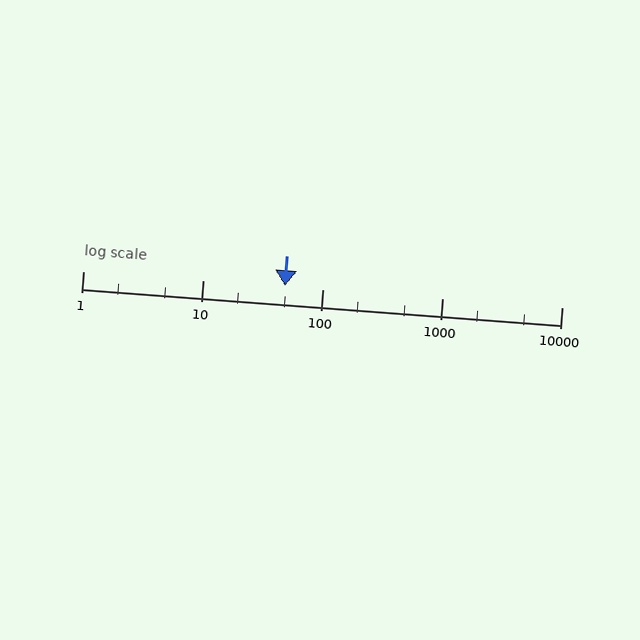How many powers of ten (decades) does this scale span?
The scale spans 4 decades, from 1 to 10000.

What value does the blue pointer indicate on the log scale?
The pointer indicates approximately 49.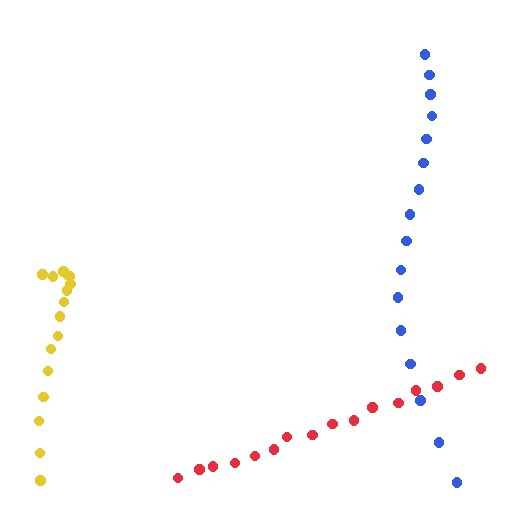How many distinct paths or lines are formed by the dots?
There are 3 distinct paths.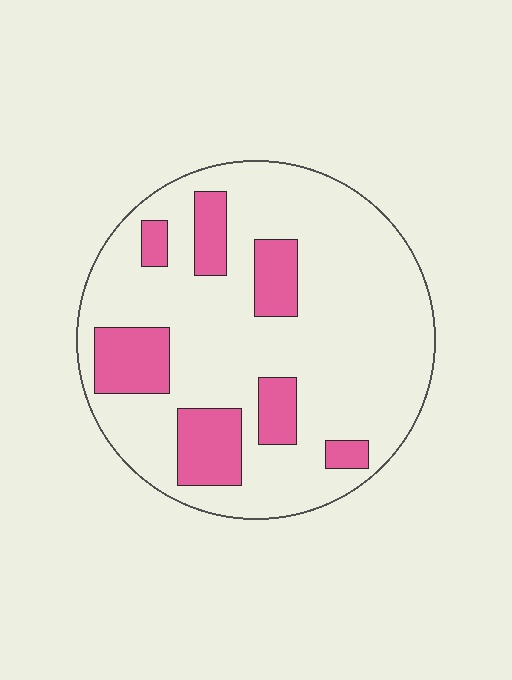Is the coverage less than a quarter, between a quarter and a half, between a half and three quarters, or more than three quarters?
Less than a quarter.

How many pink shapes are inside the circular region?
7.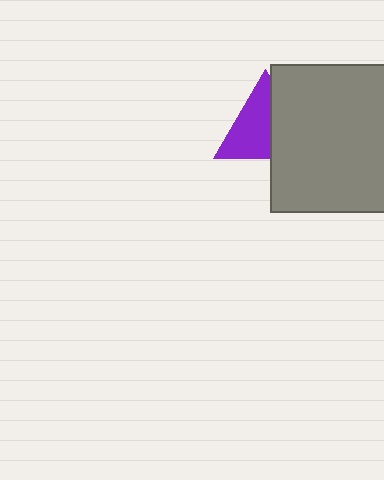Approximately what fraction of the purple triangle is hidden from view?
Roughly 43% of the purple triangle is hidden behind the gray square.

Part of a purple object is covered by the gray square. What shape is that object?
It is a triangle.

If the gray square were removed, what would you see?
You would see the complete purple triangle.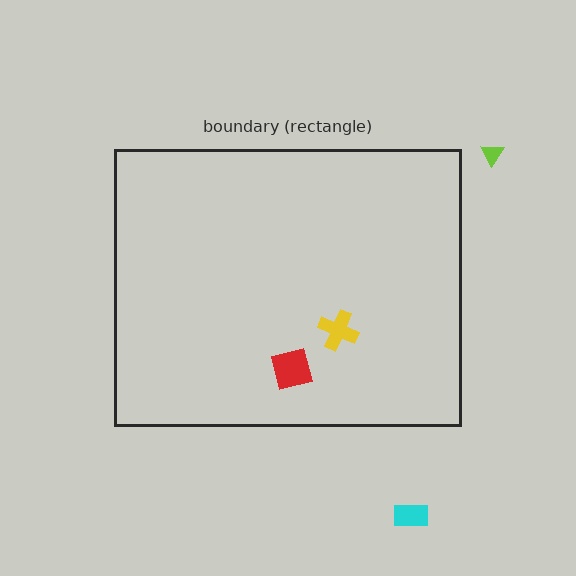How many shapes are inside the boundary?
2 inside, 2 outside.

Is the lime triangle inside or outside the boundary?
Outside.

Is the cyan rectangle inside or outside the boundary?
Outside.